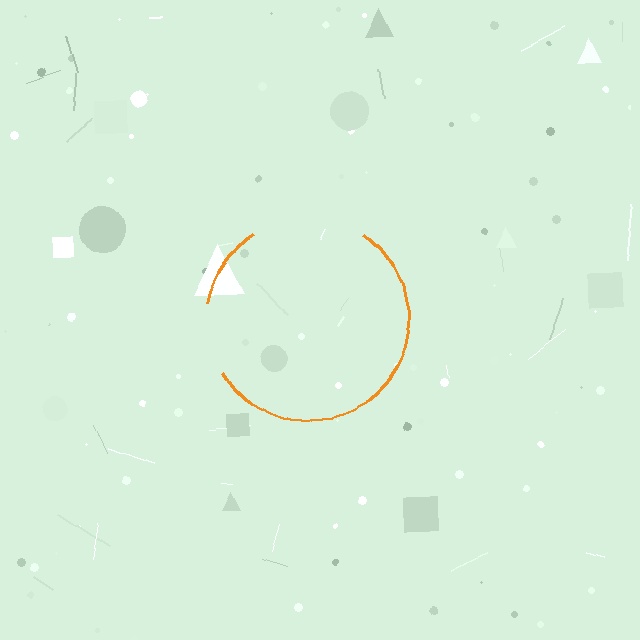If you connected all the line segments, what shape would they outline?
They would outline a circle.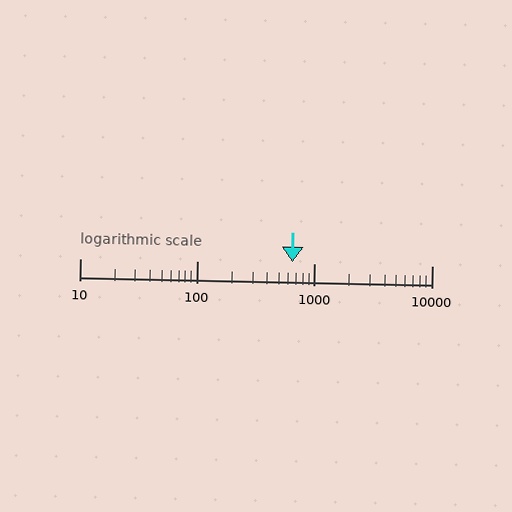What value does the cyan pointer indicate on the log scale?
The pointer indicates approximately 650.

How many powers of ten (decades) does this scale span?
The scale spans 3 decades, from 10 to 10000.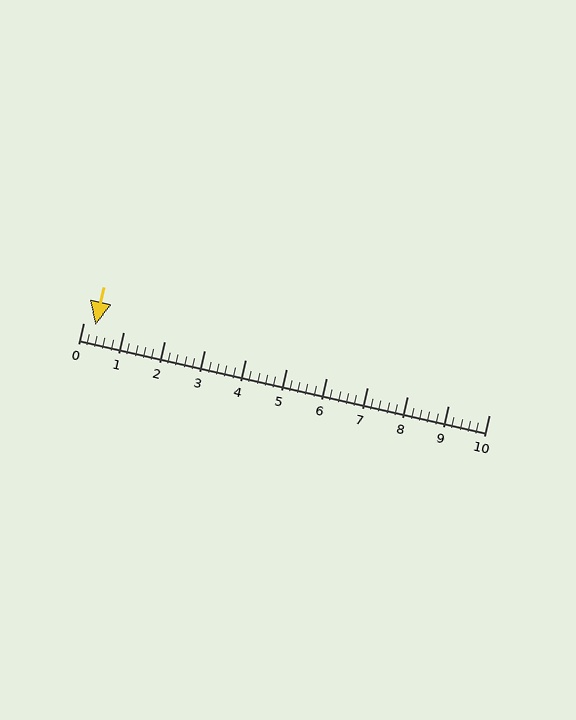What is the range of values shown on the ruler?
The ruler shows values from 0 to 10.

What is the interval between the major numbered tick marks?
The major tick marks are spaced 1 units apart.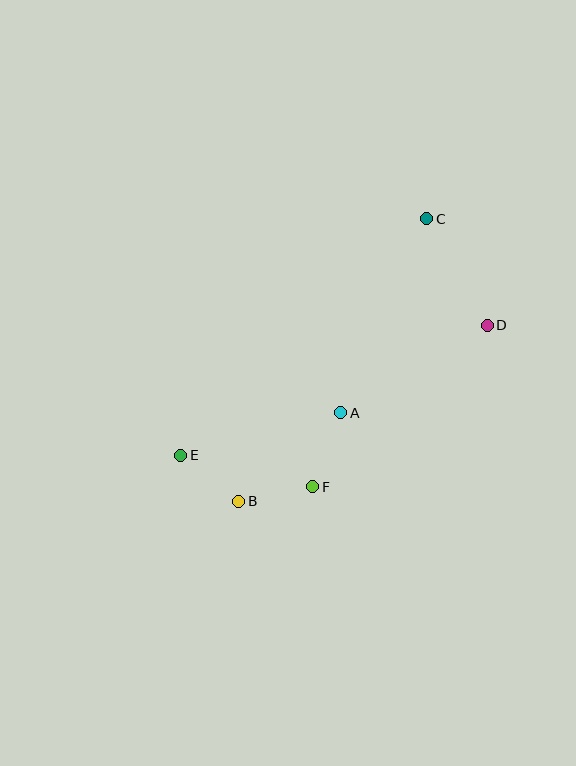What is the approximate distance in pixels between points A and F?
The distance between A and F is approximately 79 pixels.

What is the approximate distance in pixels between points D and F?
The distance between D and F is approximately 238 pixels.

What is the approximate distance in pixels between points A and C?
The distance between A and C is approximately 212 pixels.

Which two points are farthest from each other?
Points C and E are farthest from each other.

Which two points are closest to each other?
Points B and E are closest to each other.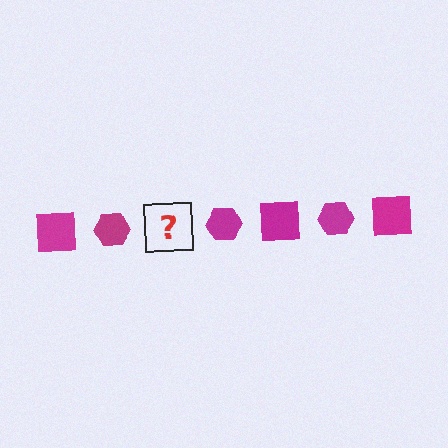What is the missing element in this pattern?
The missing element is a magenta square.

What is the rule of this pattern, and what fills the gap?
The rule is that the pattern cycles through square, hexagon shapes in magenta. The gap should be filled with a magenta square.